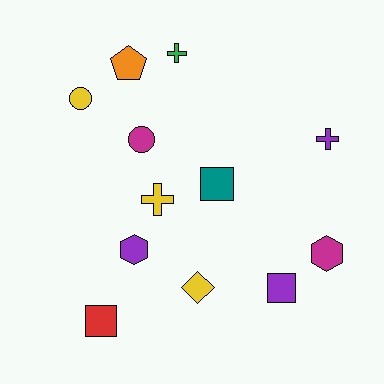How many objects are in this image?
There are 12 objects.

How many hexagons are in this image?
There are 2 hexagons.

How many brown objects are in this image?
There are no brown objects.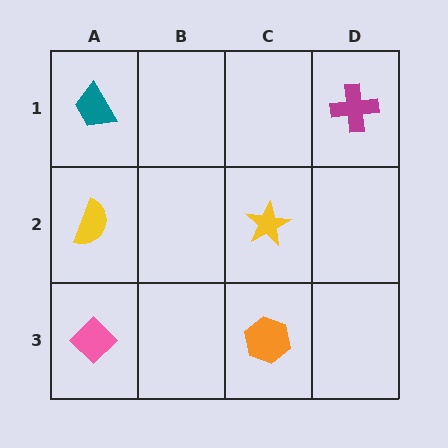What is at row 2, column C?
A yellow star.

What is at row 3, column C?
An orange hexagon.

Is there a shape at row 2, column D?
No, that cell is empty.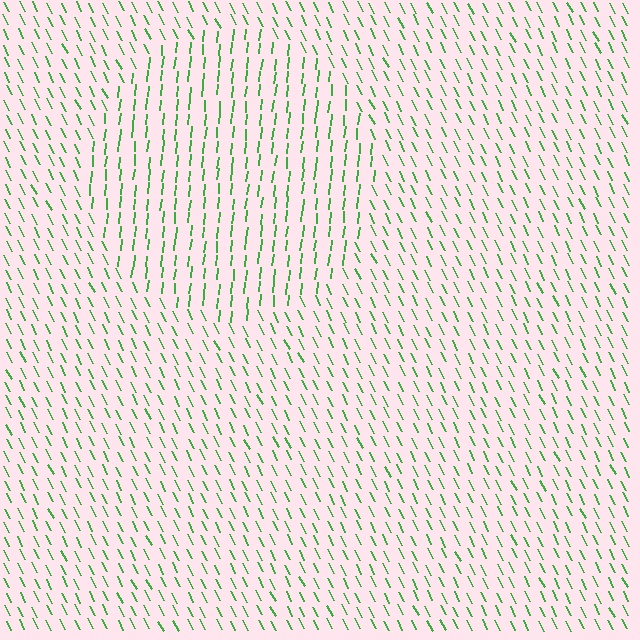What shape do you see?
I see a circle.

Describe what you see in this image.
The image is filled with small green line segments. A circle region in the image has lines oriented differently from the surrounding lines, creating a visible texture boundary.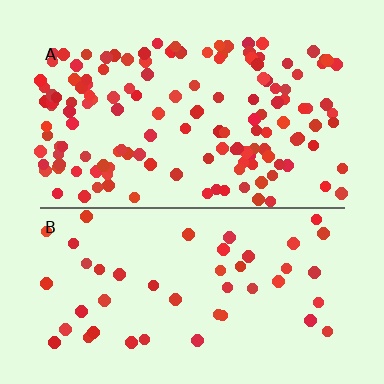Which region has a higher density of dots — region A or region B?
A (the top).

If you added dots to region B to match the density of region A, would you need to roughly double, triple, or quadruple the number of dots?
Approximately triple.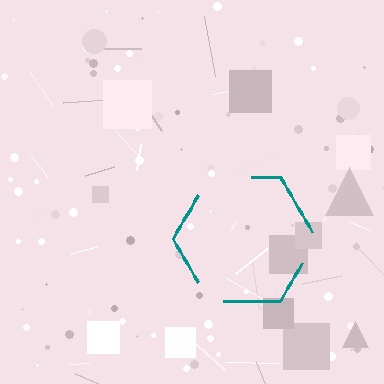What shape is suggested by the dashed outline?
The dashed outline suggests a hexagon.